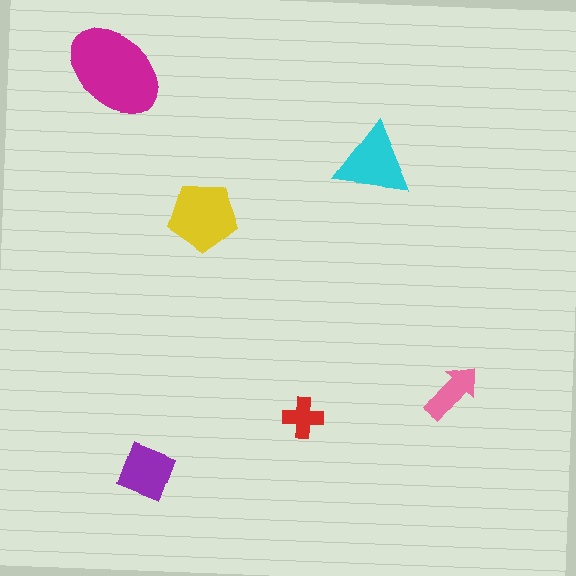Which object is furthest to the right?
The pink arrow is rightmost.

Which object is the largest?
The magenta ellipse.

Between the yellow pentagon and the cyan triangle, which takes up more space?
The yellow pentagon.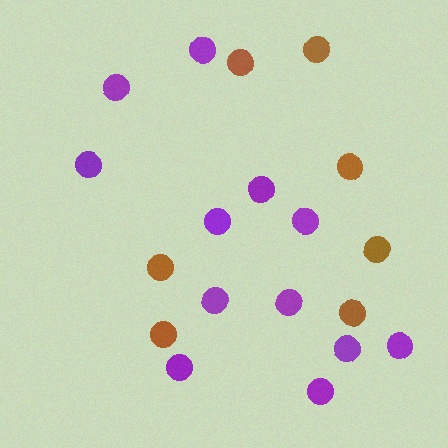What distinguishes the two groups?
There are 2 groups: one group of brown circles (7) and one group of purple circles (12).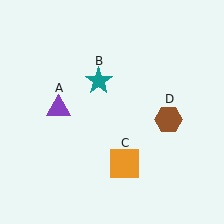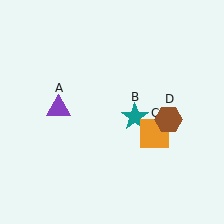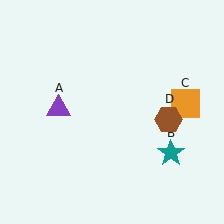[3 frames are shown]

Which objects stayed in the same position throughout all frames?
Purple triangle (object A) and brown hexagon (object D) remained stationary.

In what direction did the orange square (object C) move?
The orange square (object C) moved up and to the right.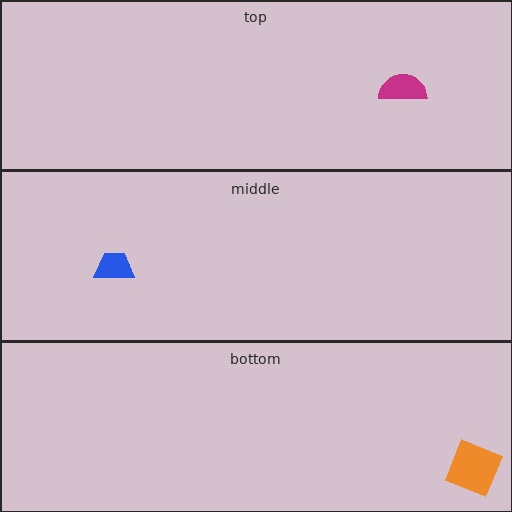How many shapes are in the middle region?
1.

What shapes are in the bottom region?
The orange square.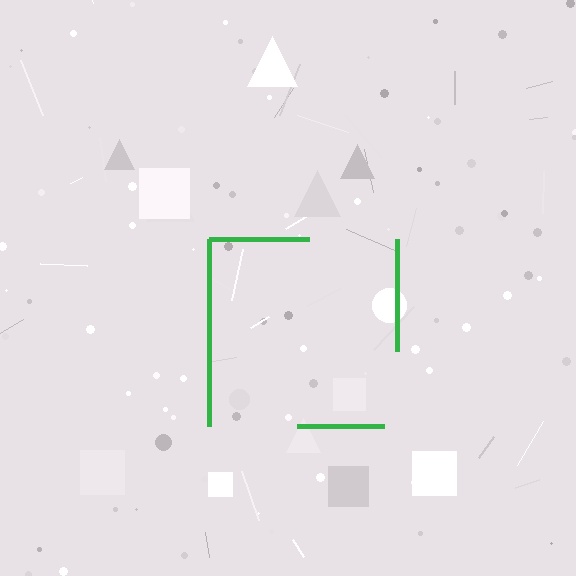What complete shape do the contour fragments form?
The contour fragments form a square.